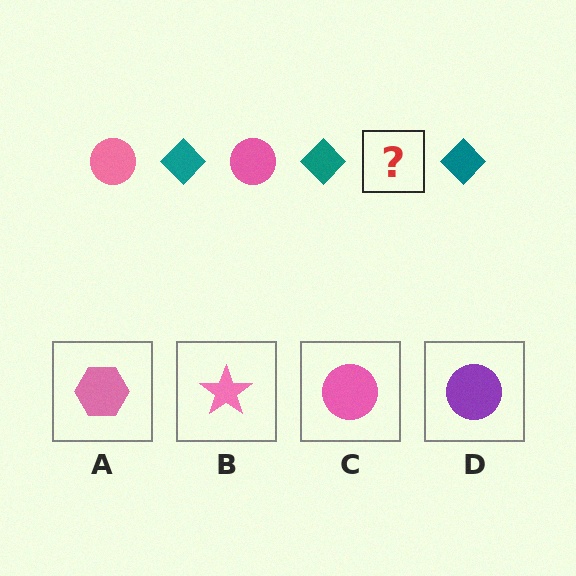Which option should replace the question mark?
Option C.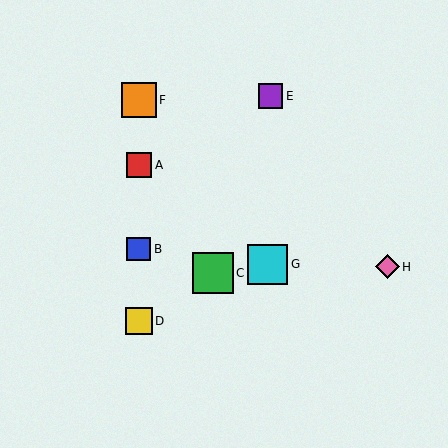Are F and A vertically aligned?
Yes, both are at x≈139.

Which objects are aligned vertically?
Objects A, B, D, F are aligned vertically.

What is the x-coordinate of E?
Object E is at x≈271.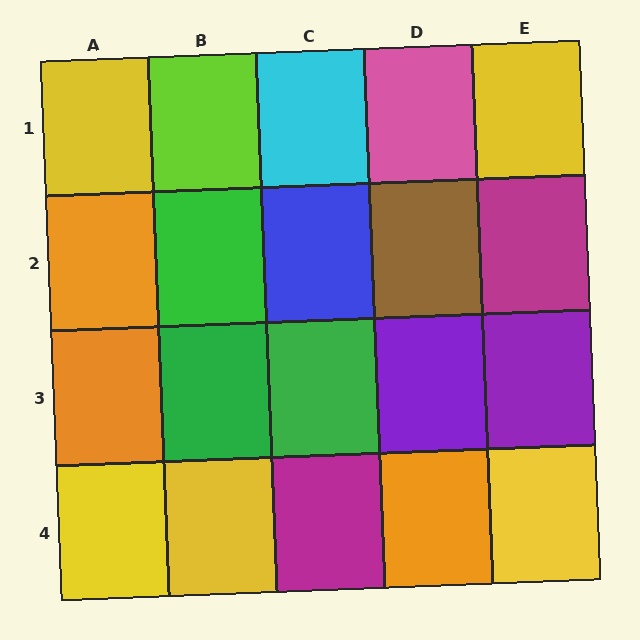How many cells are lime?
1 cell is lime.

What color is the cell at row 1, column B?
Lime.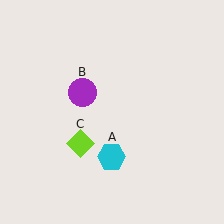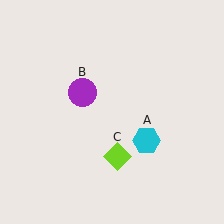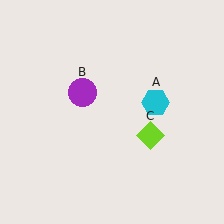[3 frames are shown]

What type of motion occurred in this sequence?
The cyan hexagon (object A), lime diamond (object C) rotated counterclockwise around the center of the scene.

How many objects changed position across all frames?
2 objects changed position: cyan hexagon (object A), lime diamond (object C).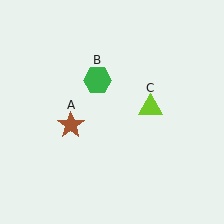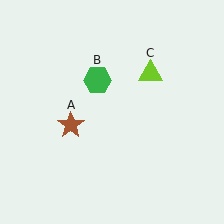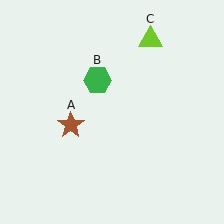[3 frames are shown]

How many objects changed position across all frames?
1 object changed position: lime triangle (object C).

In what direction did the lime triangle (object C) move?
The lime triangle (object C) moved up.